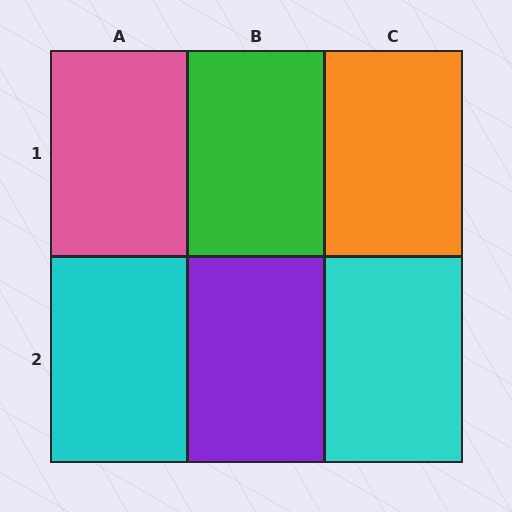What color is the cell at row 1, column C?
Orange.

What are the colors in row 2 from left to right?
Cyan, purple, cyan.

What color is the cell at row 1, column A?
Pink.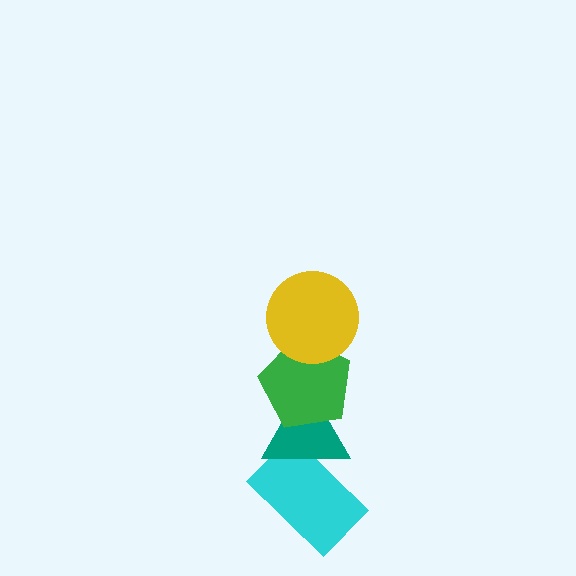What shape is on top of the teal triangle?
The green pentagon is on top of the teal triangle.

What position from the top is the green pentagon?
The green pentagon is 2nd from the top.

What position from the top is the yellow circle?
The yellow circle is 1st from the top.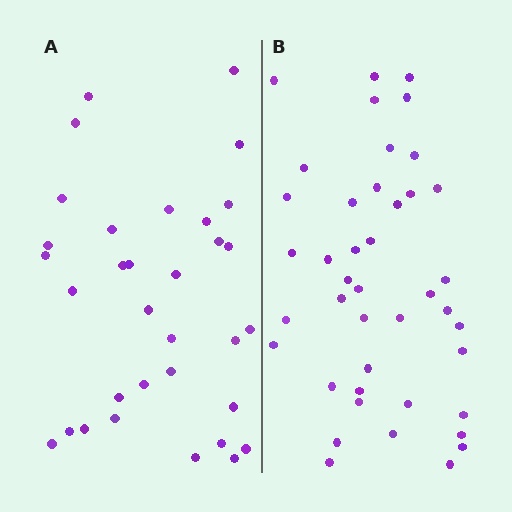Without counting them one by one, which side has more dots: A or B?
Region B (the right region) has more dots.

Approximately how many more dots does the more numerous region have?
Region B has roughly 8 or so more dots than region A.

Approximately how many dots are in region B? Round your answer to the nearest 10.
About 40 dots. (The exact count is 42, which rounds to 40.)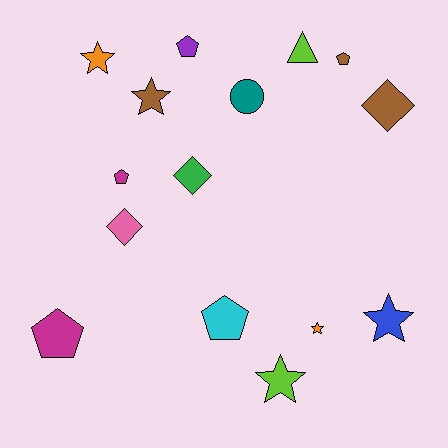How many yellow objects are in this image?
There are no yellow objects.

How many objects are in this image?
There are 15 objects.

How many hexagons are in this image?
There are no hexagons.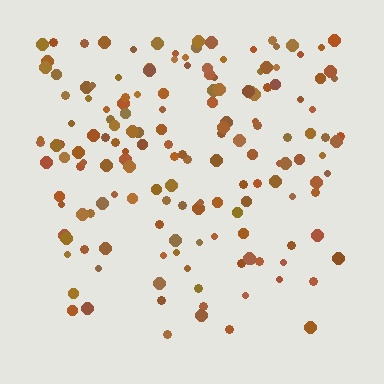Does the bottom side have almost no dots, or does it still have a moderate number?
Still a moderate number, just noticeably fewer than the top.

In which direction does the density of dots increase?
From bottom to top, with the top side densest.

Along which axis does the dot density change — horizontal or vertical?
Vertical.